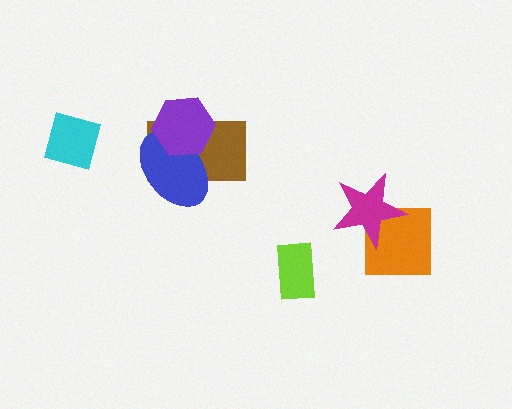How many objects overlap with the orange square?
1 object overlaps with the orange square.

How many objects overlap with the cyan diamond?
0 objects overlap with the cyan diamond.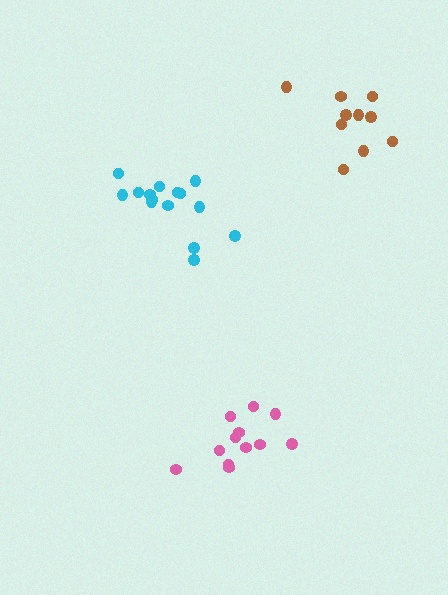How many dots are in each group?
Group 1: 15 dots, Group 2: 12 dots, Group 3: 10 dots (37 total).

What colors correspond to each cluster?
The clusters are colored: cyan, pink, brown.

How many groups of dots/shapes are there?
There are 3 groups.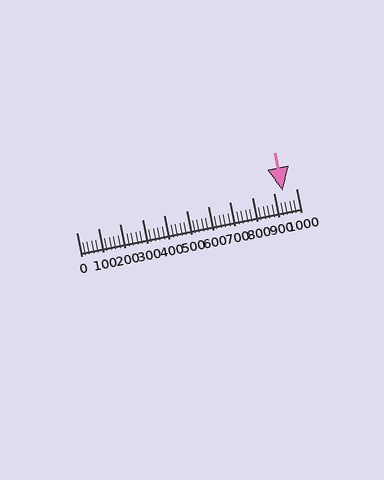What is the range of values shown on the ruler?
The ruler shows values from 0 to 1000.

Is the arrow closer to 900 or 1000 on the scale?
The arrow is closer to 900.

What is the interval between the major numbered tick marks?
The major tick marks are spaced 100 units apart.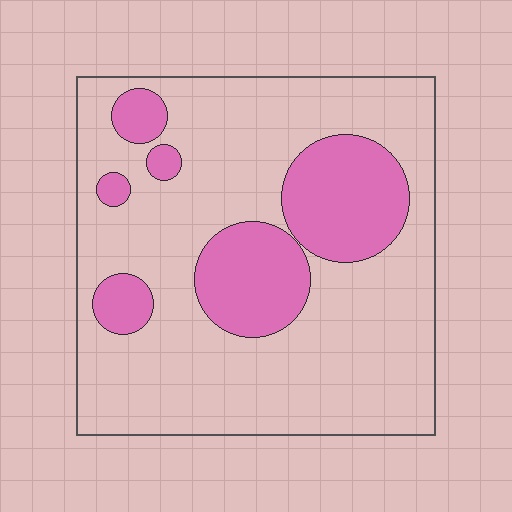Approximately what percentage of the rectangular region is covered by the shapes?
Approximately 25%.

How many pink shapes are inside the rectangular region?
6.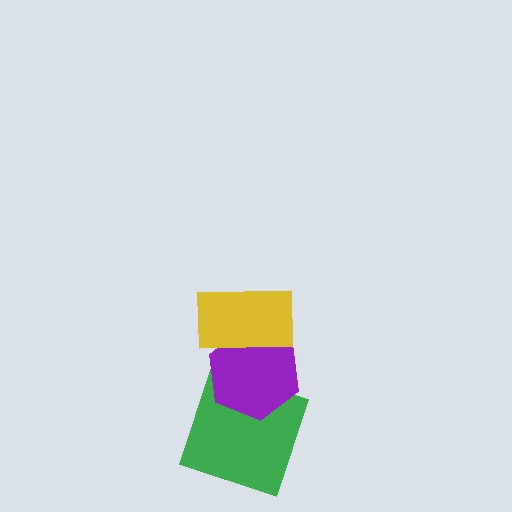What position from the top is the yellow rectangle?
The yellow rectangle is 1st from the top.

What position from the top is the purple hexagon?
The purple hexagon is 2nd from the top.